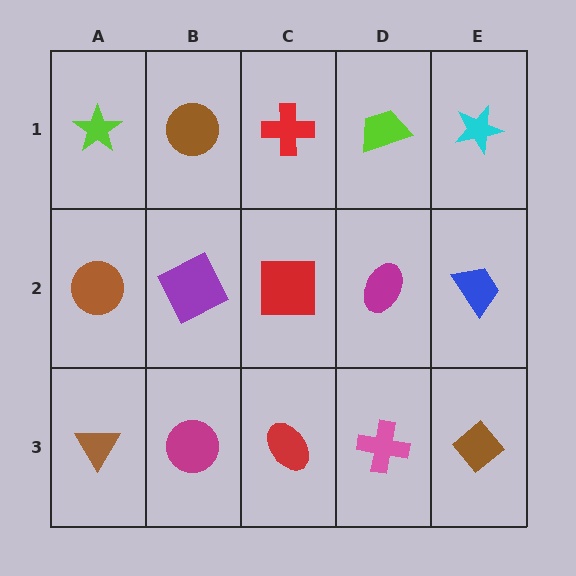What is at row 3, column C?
A red ellipse.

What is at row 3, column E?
A brown diamond.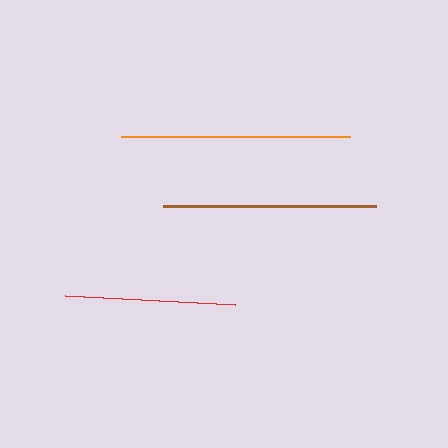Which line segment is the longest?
The orange line is the longest at approximately 229 pixels.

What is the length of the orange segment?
The orange segment is approximately 229 pixels long.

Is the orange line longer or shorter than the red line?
The orange line is longer than the red line.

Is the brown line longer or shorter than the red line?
The brown line is longer than the red line.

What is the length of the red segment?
The red segment is approximately 170 pixels long.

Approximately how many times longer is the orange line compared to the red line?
The orange line is approximately 1.3 times the length of the red line.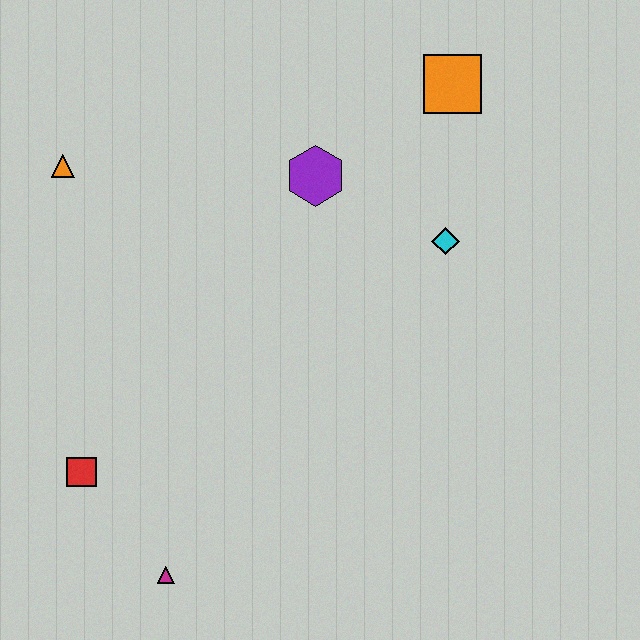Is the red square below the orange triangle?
Yes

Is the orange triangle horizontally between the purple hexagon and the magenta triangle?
No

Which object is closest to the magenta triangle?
The red square is closest to the magenta triangle.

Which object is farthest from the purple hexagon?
The magenta triangle is farthest from the purple hexagon.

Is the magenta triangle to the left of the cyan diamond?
Yes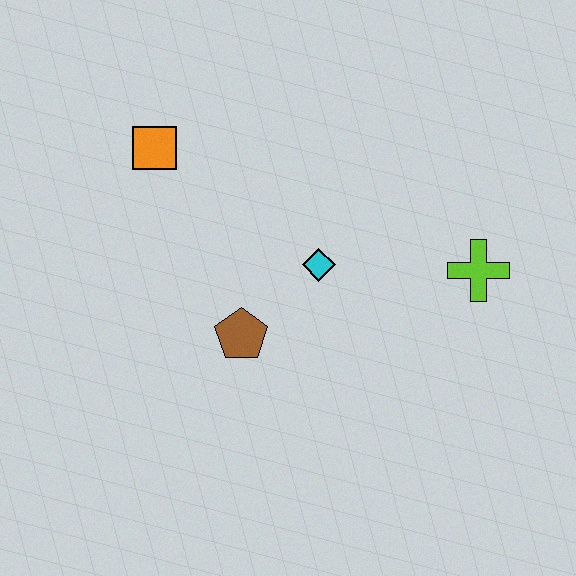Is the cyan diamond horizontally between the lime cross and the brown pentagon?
Yes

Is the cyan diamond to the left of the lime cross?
Yes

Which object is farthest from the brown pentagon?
The lime cross is farthest from the brown pentagon.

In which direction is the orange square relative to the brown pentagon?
The orange square is above the brown pentagon.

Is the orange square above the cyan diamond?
Yes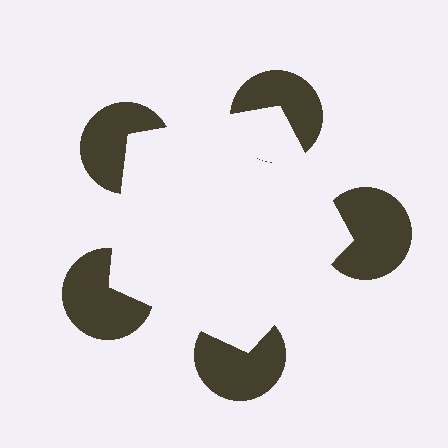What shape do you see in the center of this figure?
An illusory pentagon — its edges are inferred from the aligned wedge cuts in the pac-man discs, not physically drawn.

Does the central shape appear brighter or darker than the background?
It typically appears slightly brighter than the background, even though no actual brightness change is drawn.